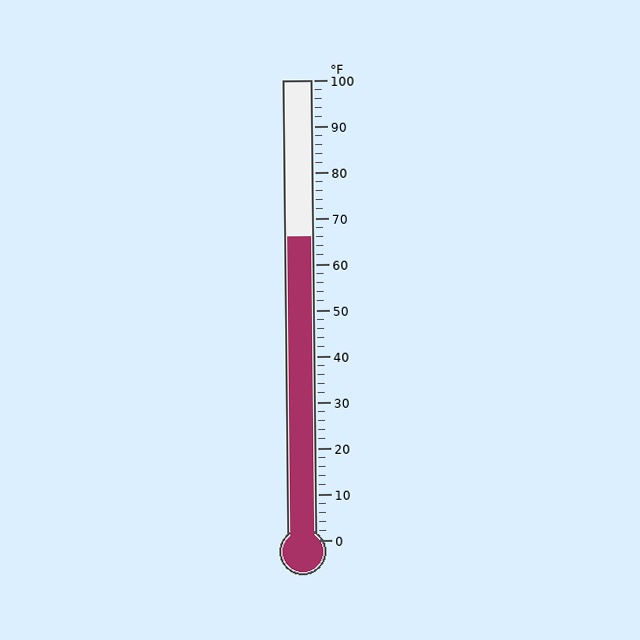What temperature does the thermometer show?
The thermometer shows approximately 66°F.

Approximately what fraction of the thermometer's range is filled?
The thermometer is filled to approximately 65% of its range.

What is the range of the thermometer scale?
The thermometer scale ranges from 0°F to 100°F.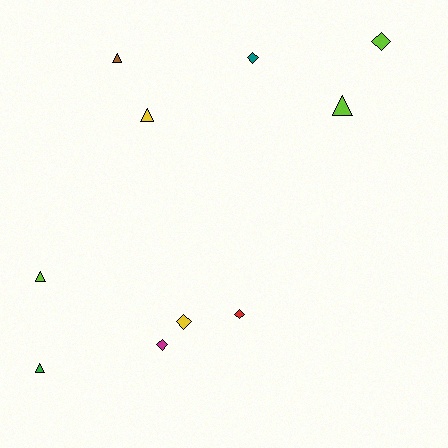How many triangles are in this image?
There are 5 triangles.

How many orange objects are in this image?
There are no orange objects.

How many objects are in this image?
There are 10 objects.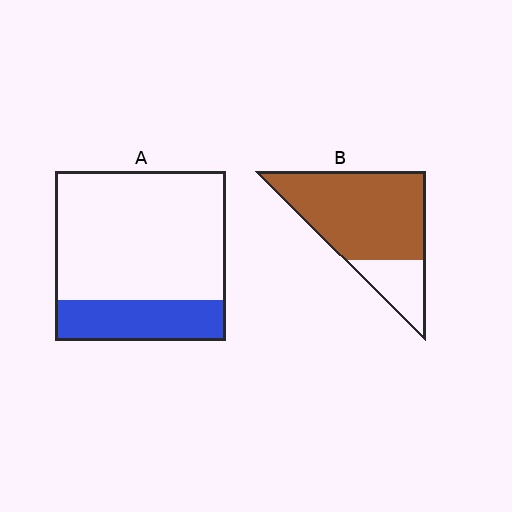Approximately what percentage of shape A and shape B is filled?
A is approximately 25% and B is approximately 75%.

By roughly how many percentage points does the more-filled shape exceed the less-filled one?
By roughly 55 percentage points (B over A).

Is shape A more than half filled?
No.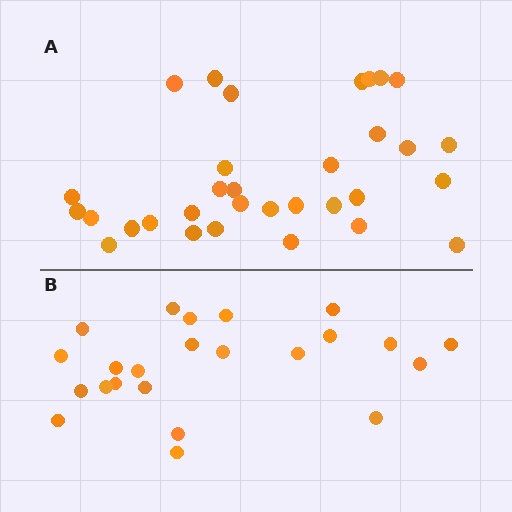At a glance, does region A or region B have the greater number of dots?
Region A (the top region) has more dots.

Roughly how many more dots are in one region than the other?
Region A has roughly 8 or so more dots than region B.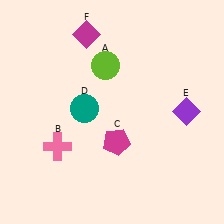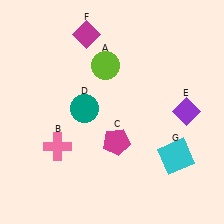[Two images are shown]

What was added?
A cyan square (G) was added in Image 2.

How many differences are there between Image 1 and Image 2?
There is 1 difference between the two images.